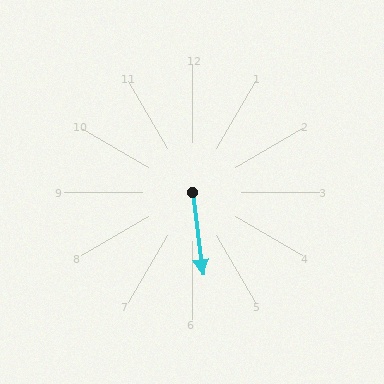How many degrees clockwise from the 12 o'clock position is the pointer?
Approximately 173 degrees.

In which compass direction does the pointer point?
South.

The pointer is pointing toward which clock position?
Roughly 6 o'clock.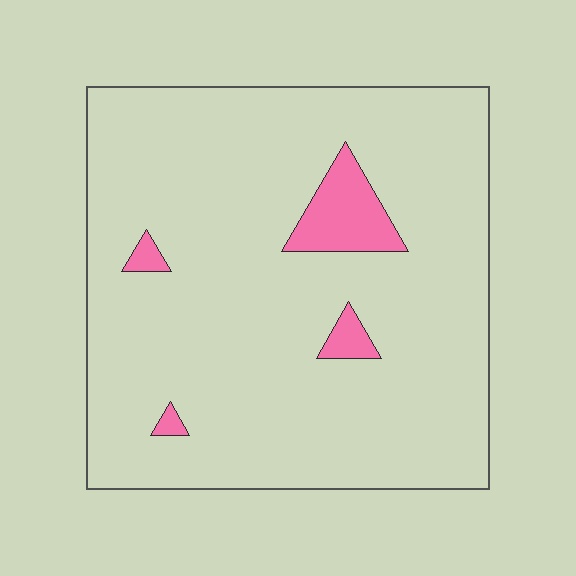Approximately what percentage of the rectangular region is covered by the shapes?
Approximately 5%.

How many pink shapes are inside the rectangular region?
4.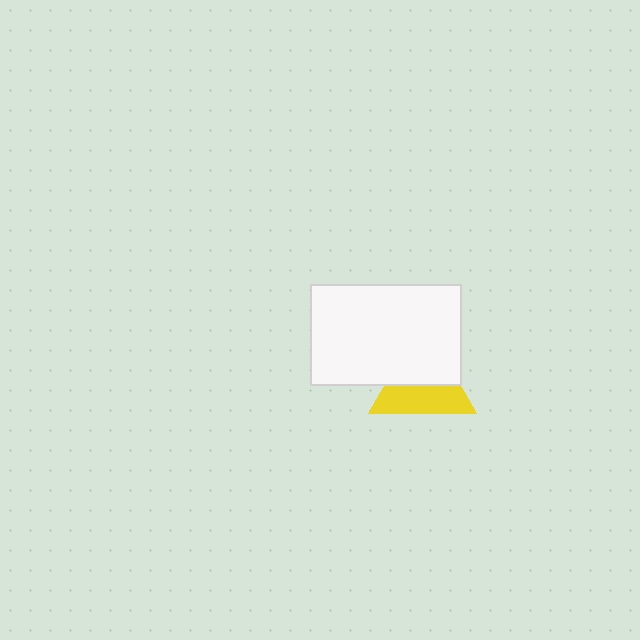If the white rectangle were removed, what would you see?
You would see the complete yellow triangle.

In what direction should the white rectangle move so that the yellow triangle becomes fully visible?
The white rectangle should move up. That is the shortest direction to clear the overlap and leave the yellow triangle fully visible.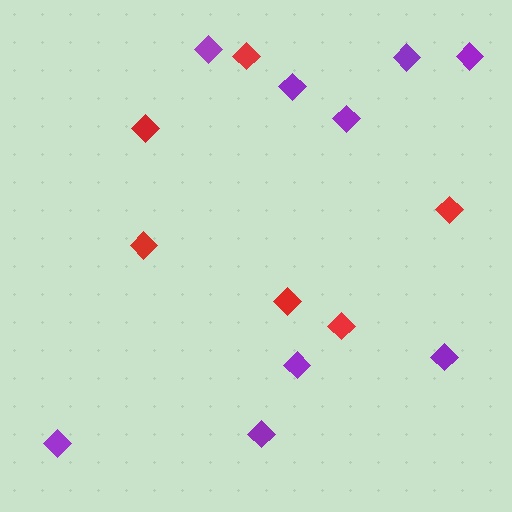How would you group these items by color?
There are 2 groups: one group of red diamonds (6) and one group of purple diamonds (9).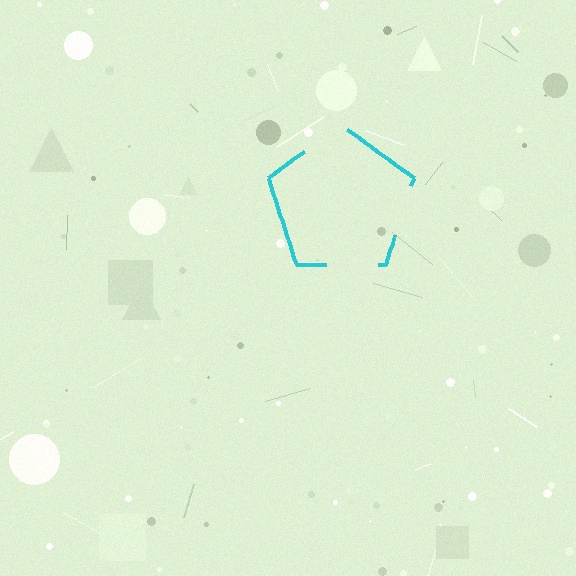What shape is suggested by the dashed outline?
The dashed outline suggests a pentagon.